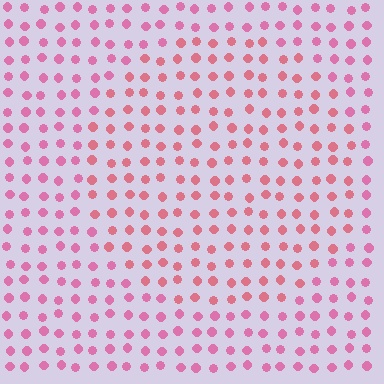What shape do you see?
I see a circle.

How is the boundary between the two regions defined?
The boundary is defined purely by a slight shift in hue (about 22 degrees). Spacing, size, and orientation are identical on both sides.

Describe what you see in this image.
The image is filled with small pink elements in a uniform arrangement. A circle-shaped region is visible where the elements are tinted to a slightly different hue, forming a subtle color boundary.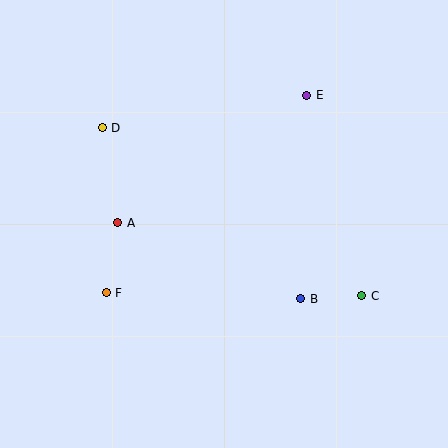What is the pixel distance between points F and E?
The distance between F and E is 282 pixels.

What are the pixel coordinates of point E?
Point E is at (307, 95).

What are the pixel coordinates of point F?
Point F is at (106, 293).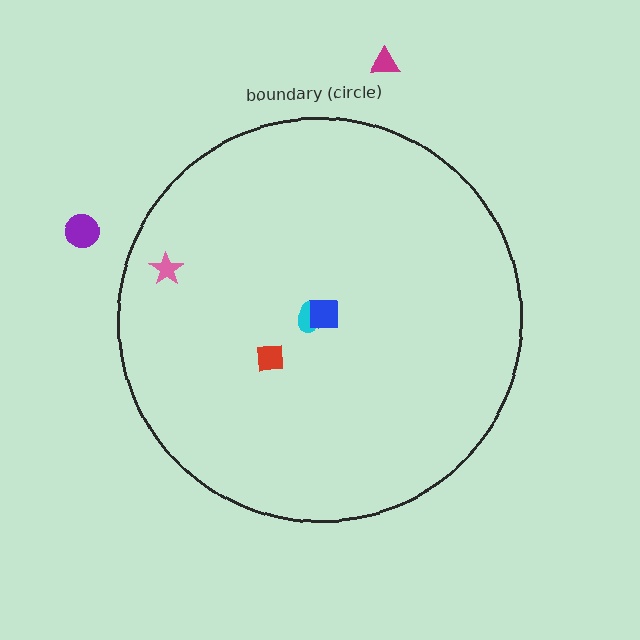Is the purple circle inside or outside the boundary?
Outside.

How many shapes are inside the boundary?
5 inside, 2 outside.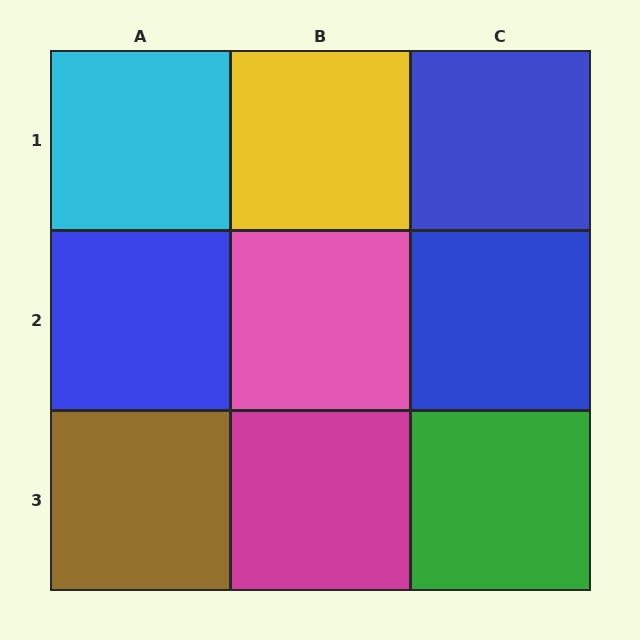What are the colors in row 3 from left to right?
Brown, magenta, green.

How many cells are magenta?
1 cell is magenta.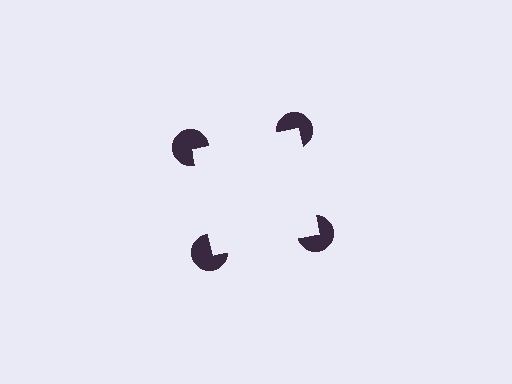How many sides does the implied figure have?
4 sides.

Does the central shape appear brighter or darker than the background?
It typically appears slightly brighter than the background, even though no actual brightness change is drawn.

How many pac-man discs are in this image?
There are 4 — one at each vertex of the illusory square.